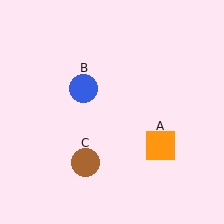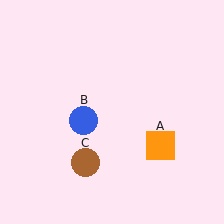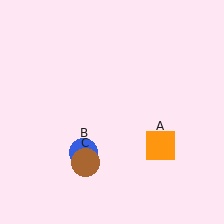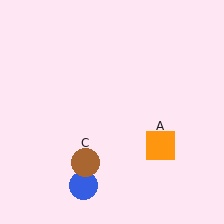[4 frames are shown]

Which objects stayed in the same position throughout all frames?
Orange square (object A) and brown circle (object C) remained stationary.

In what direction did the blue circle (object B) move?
The blue circle (object B) moved down.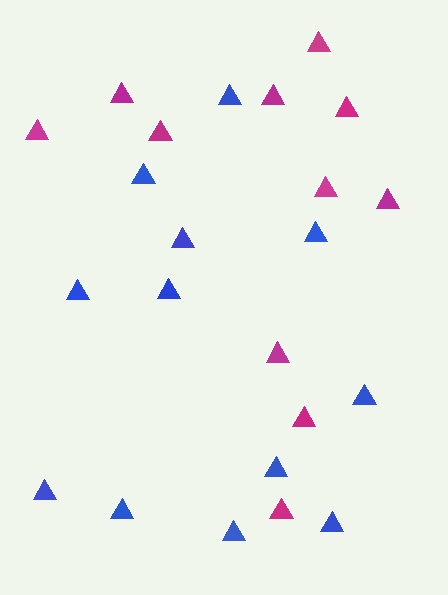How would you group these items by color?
There are 2 groups: one group of magenta triangles (11) and one group of blue triangles (12).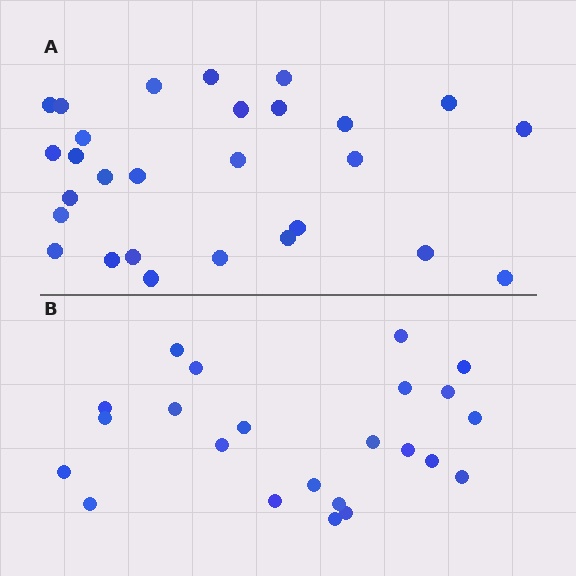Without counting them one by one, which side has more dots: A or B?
Region A (the top region) has more dots.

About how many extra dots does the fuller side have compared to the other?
Region A has about 5 more dots than region B.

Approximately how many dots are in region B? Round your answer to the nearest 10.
About 20 dots. (The exact count is 23, which rounds to 20.)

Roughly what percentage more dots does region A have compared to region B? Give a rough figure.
About 20% more.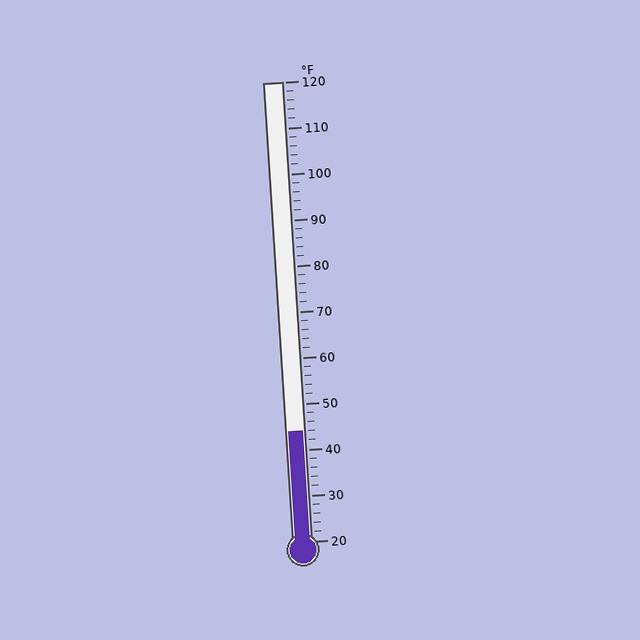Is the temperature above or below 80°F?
The temperature is below 80°F.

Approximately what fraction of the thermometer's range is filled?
The thermometer is filled to approximately 25% of its range.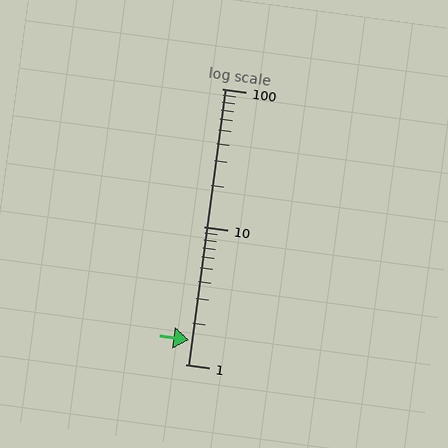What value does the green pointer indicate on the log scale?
The pointer indicates approximately 1.5.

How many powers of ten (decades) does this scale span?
The scale spans 2 decades, from 1 to 100.